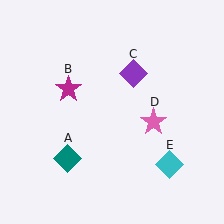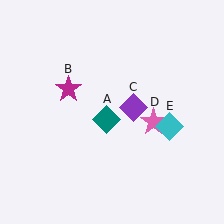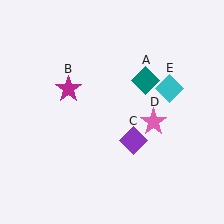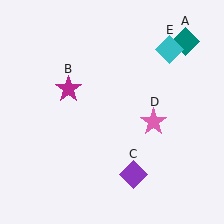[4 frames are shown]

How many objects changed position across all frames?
3 objects changed position: teal diamond (object A), purple diamond (object C), cyan diamond (object E).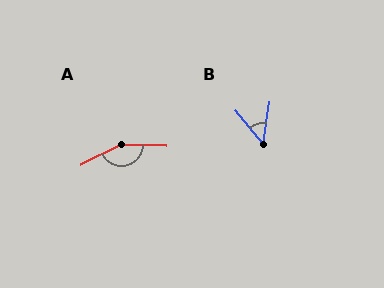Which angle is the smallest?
B, at approximately 48 degrees.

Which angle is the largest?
A, at approximately 152 degrees.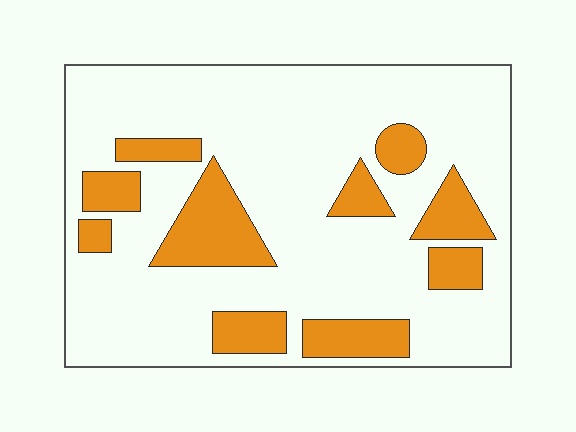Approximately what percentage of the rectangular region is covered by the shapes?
Approximately 20%.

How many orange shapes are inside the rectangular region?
10.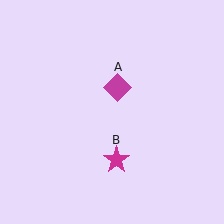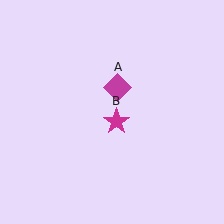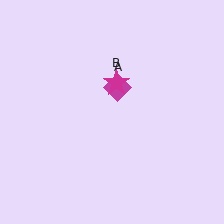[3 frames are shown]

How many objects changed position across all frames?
1 object changed position: magenta star (object B).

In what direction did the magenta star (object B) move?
The magenta star (object B) moved up.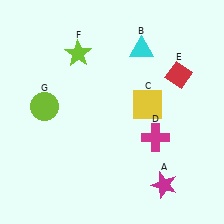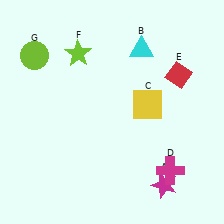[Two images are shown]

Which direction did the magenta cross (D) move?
The magenta cross (D) moved down.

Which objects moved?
The objects that moved are: the magenta cross (D), the lime circle (G).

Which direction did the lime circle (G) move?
The lime circle (G) moved up.